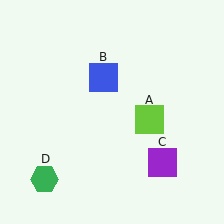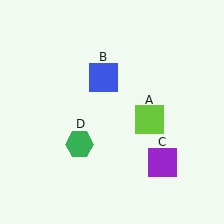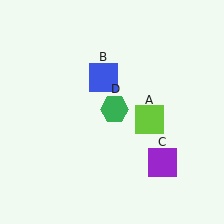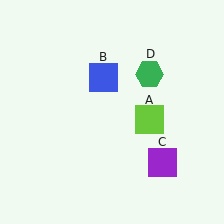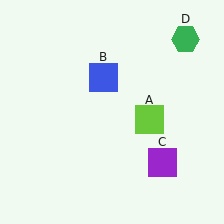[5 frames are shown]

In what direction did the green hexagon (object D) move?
The green hexagon (object D) moved up and to the right.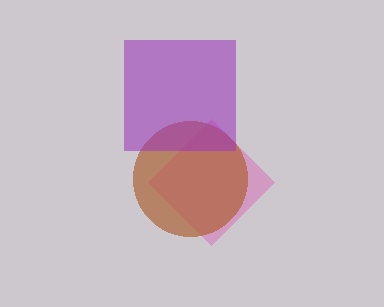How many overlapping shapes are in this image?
There are 3 overlapping shapes in the image.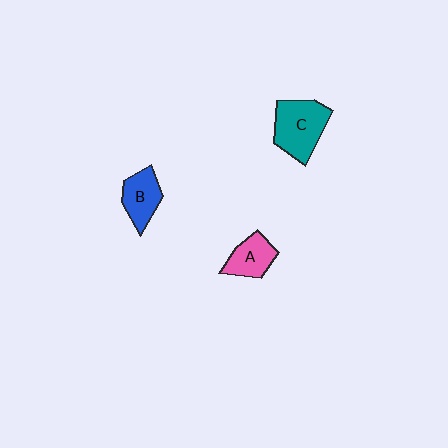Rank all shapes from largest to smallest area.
From largest to smallest: C (teal), B (blue), A (pink).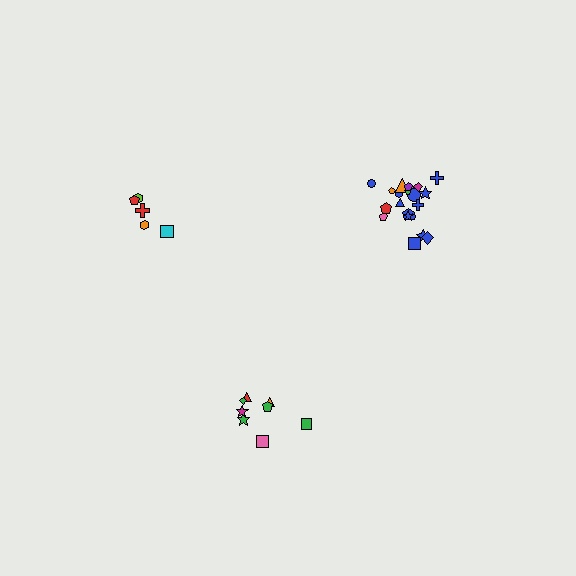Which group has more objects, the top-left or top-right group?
The top-right group.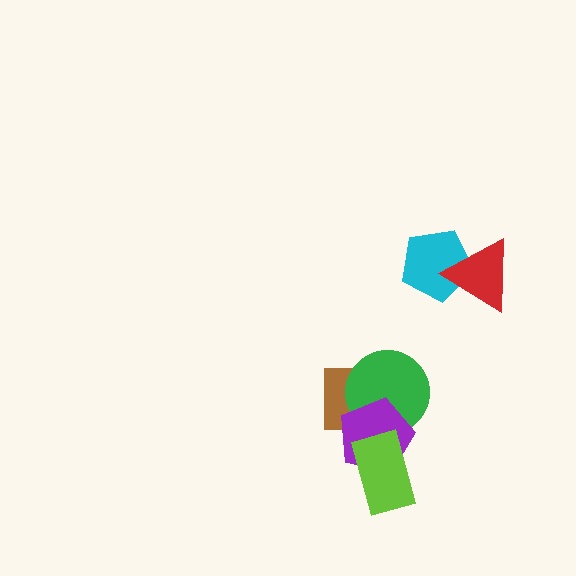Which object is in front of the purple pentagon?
The lime rectangle is in front of the purple pentagon.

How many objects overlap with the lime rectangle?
1 object overlaps with the lime rectangle.